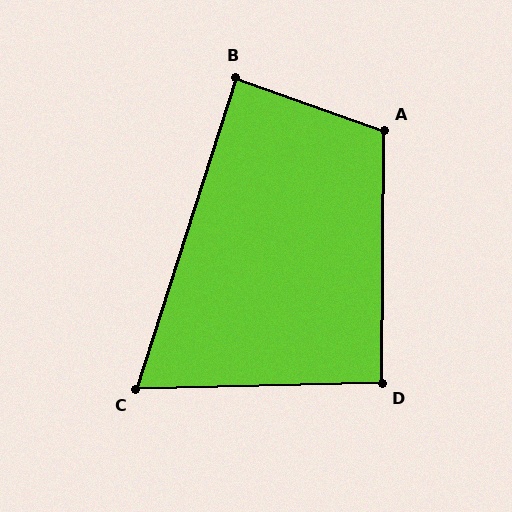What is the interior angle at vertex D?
Approximately 92 degrees (approximately right).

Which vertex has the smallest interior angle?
C, at approximately 71 degrees.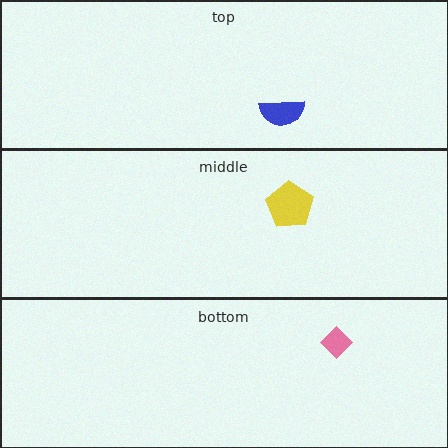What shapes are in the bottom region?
The pink diamond.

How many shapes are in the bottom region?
1.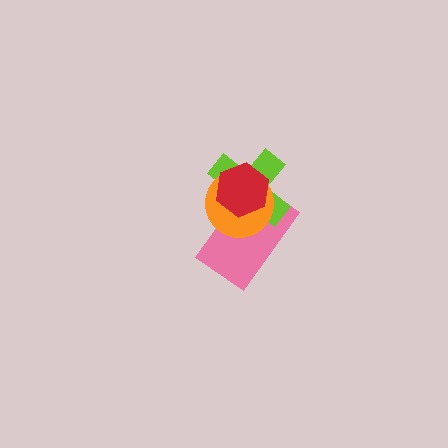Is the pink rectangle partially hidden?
Yes, it is partially covered by another shape.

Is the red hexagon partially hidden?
No, no other shape covers it.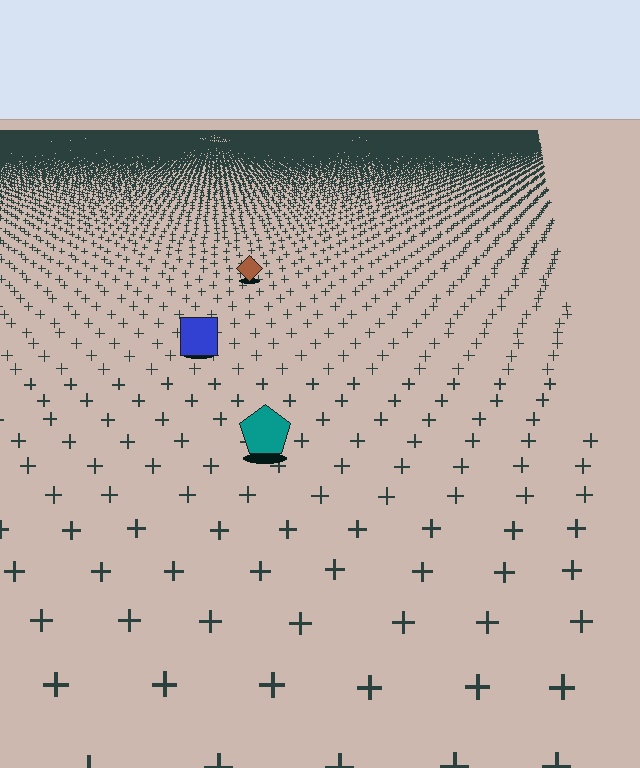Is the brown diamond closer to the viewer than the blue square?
No. The blue square is closer — you can tell from the texture gradient: the ground texture is coarser near it.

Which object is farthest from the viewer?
The brown diamond is farthest from the viewer. It appears smaller and the ground texture around it is denser.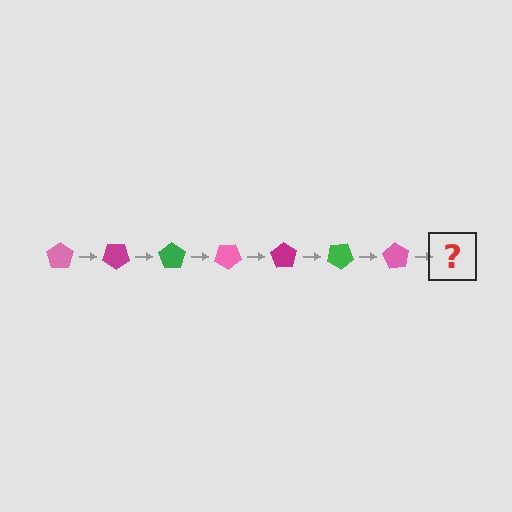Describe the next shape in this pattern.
It should be a magenta pentagon, rotated 245 degrees from the start.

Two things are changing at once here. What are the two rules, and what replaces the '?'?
The two rules are that it rotates 35 degrees each step and the color cycles through pink, magenta, and green. The '?' should be a magenta pentagon, rotated 245 degrees from the start.